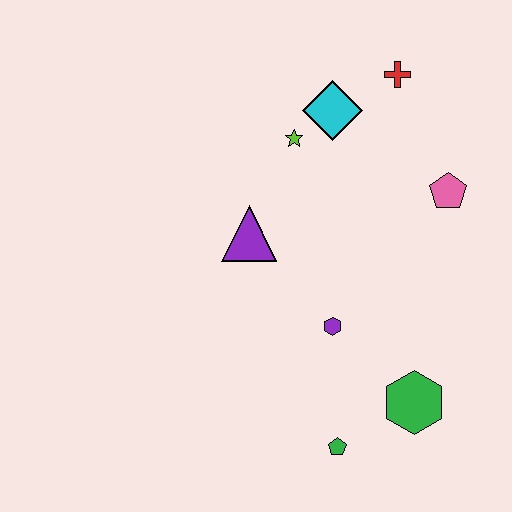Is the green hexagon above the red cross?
No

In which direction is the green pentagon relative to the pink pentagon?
The green pentagon is below the pink pentagon.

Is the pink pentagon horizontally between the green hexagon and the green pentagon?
No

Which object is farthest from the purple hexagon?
The red cross is farthest from the purple hexagon.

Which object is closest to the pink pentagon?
The red cross is closest to the pink pentagon.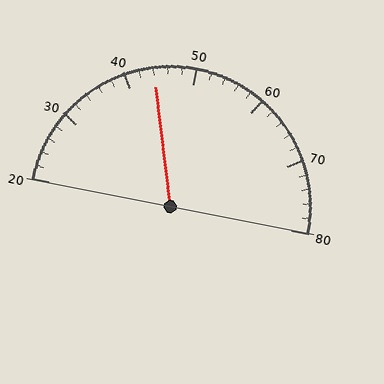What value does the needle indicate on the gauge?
The needle indicates approximately 44.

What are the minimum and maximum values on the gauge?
The gauge ranges from 20 to 80.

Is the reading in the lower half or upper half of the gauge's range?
The reading is in the lower half of the range (20 to 80).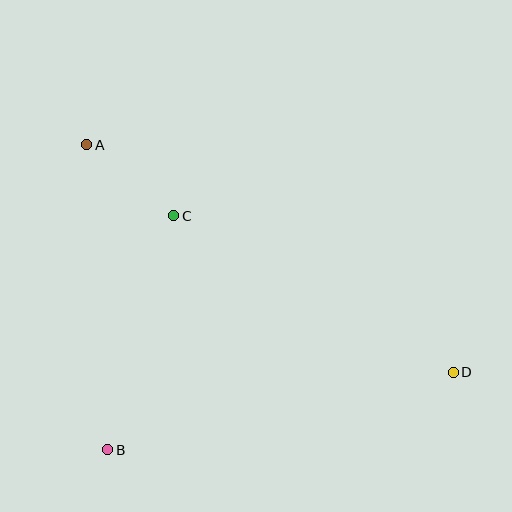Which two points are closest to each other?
Points A and C are closest to each other.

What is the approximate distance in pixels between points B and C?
The distance between B and C is approximately 243 pixels.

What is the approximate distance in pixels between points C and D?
The distance between C and D is approximately 320 pixels.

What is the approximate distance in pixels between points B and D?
The distance between B and D is approximately 354 pixels.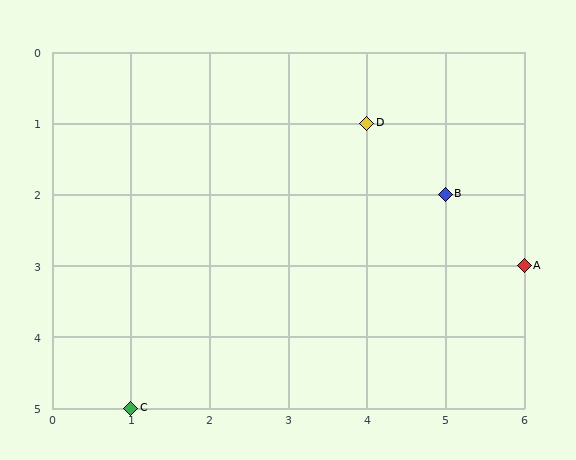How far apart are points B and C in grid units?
Points B and C are 4 columns and 3 rows apart (about 5.0 grid units diagonally).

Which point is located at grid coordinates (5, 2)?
Point B is at (5, 2).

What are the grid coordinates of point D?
Point D is at grid coordinates (4, 1).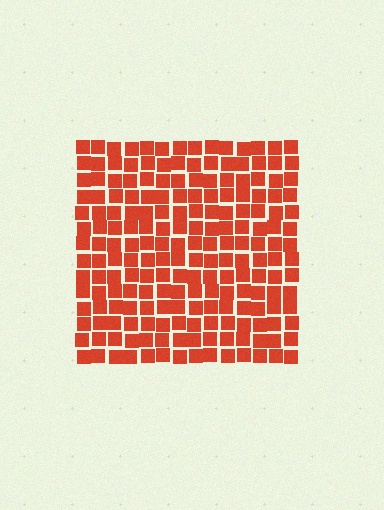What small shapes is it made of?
It is made of small squares.